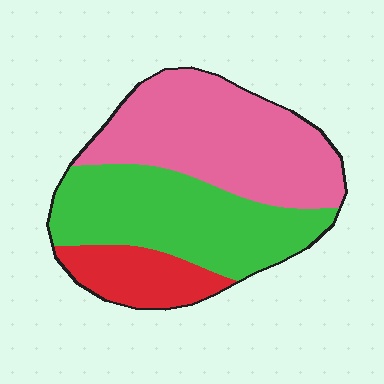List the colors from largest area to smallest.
From largest to smallest: pink, green, red.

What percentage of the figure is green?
Green covers around 40% of the figure.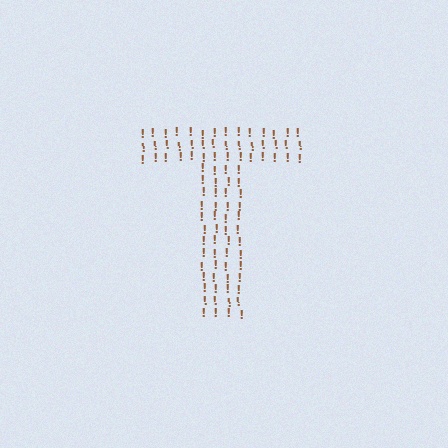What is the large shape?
The large shape is the letter T.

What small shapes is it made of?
It is made of small exclamation marks.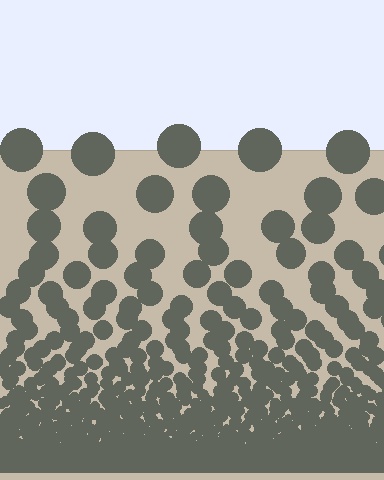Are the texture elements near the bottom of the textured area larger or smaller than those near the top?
Smaller. The gradient is inverted — elements near the bottom are smaller and denser.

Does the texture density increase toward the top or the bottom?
Density increases toward the bottom.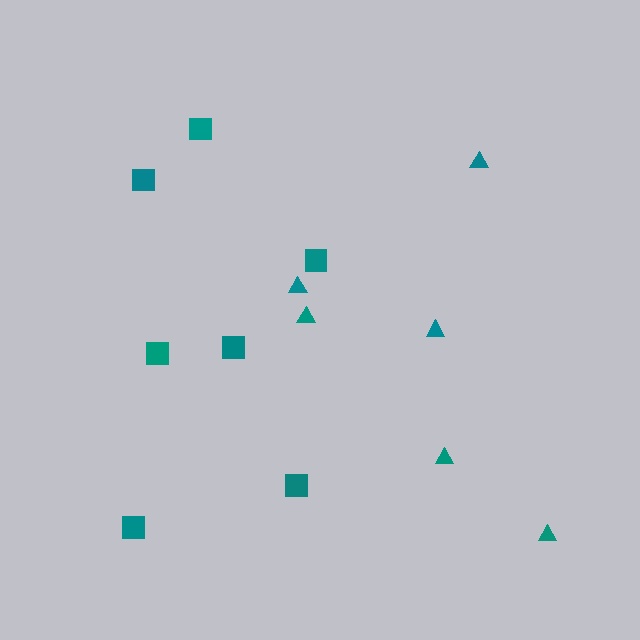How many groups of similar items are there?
There are 2 groups: one group of triangles (6) and one group of squares (7).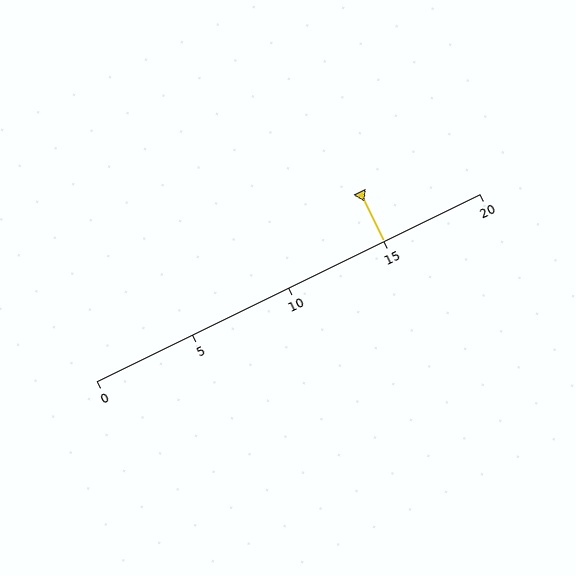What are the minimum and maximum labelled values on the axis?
The axis runs from 0 to 20.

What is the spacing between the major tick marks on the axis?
The major ticks are spaced 5 apart.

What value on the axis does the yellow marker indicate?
The marker indicates approximately 15.